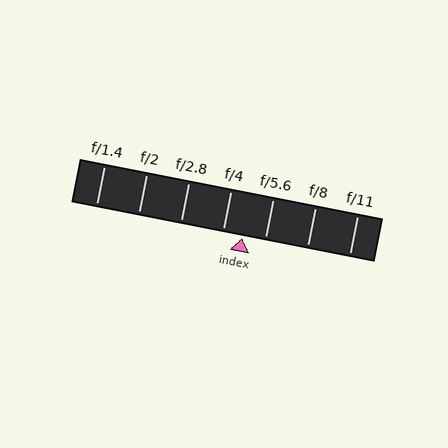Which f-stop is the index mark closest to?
The index mark is closest to f/4.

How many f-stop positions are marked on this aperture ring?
There are 7 f-stop positions marked.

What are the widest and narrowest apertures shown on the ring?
The widest aperture shown is f/1.4 and the narrowest is f/11.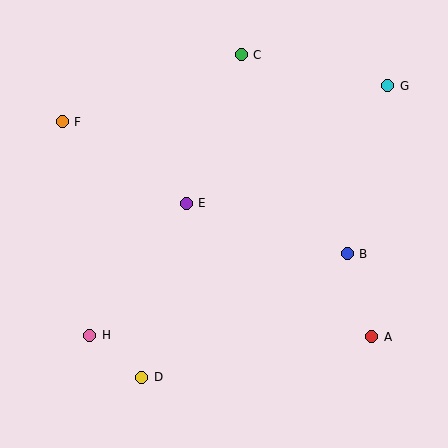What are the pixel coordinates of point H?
Point H is at (90, 335).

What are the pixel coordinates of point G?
Point G is at (388, 86).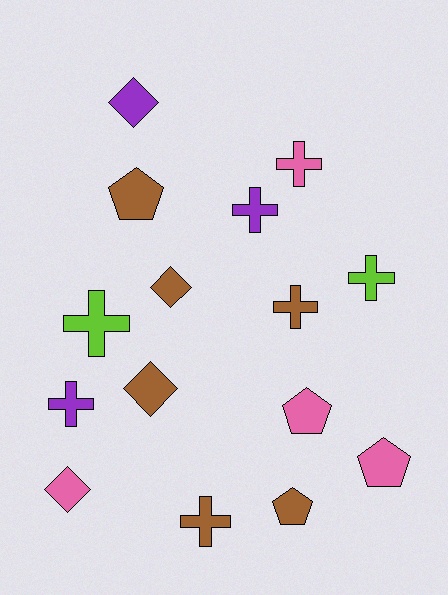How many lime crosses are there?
There are 2 lime crosses.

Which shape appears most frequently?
Cross, with 7 objects.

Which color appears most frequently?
Brown, with 6 objects.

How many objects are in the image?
There are 15 objects.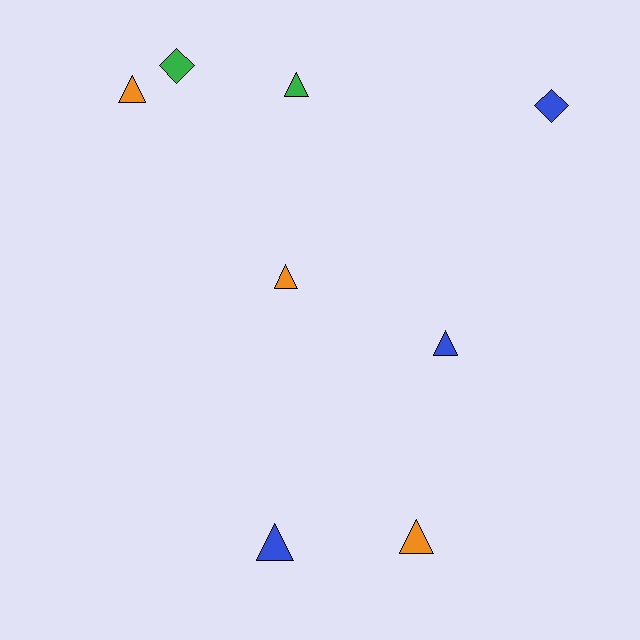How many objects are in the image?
There are 8 objects.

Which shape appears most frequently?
Triangle, with 6 objects.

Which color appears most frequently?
Orange, with 3 objects.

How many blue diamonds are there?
There is 1 blue diamond.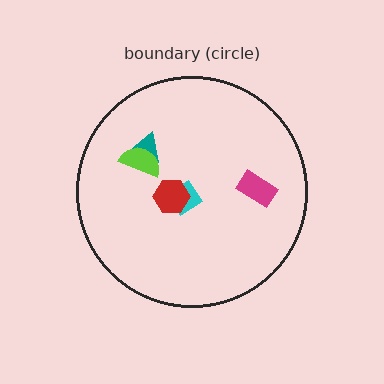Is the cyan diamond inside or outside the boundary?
Inside.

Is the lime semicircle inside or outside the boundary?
Inside.